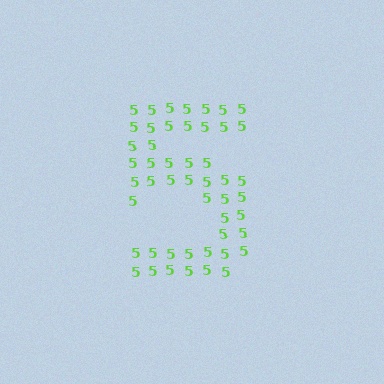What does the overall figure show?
The overall figure shows the digit 5.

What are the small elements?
The small elements are digit 5's.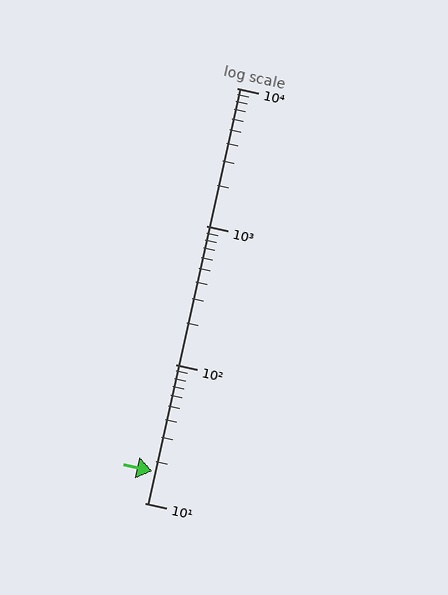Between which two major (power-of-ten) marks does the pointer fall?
The pointer is between 10 and 100.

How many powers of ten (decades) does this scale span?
The scale spans 3 decades, from 10 to 10000.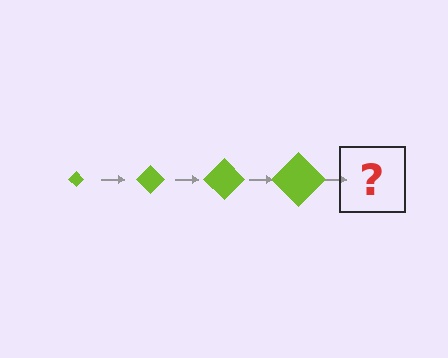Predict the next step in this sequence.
The next step is a lime diamond, larger than the previous one.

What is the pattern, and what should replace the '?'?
The pattern is that the diamond gets progressively larger each step. The '?' should be a lime diamond, larger than the previous one.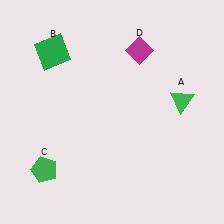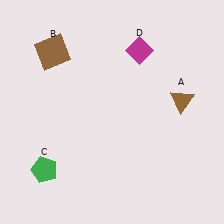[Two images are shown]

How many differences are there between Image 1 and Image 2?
There are 2 differences between the two images.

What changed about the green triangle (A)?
In Image 1, A is green. In Image 2, it changed to brown.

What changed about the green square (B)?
In Image 1, B is green. In Image 2, it changed to brown.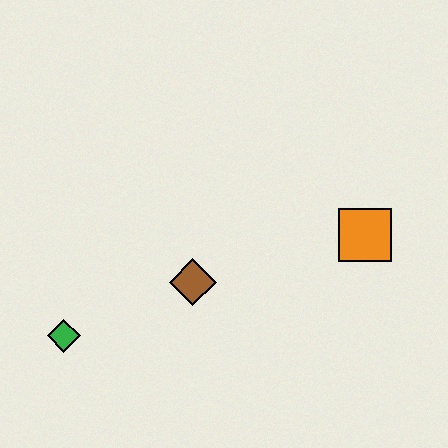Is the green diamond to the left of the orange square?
Yes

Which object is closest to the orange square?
The brown diamond is closest to the orange square.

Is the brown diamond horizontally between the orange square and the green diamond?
Yes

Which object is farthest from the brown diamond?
The orange square is farthest from the brown diamond.